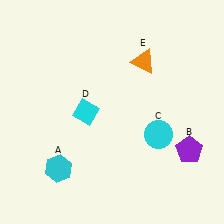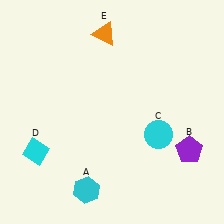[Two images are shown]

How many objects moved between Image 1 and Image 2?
3 objects moved between the two images.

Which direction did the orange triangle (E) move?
The orange triangle (E) moved left.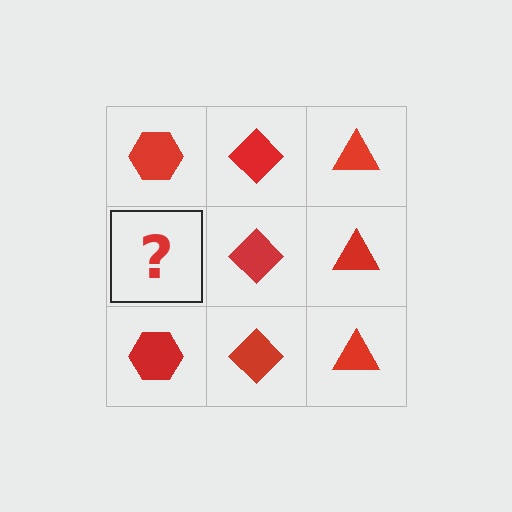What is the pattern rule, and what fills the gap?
The rule is that each column has a consistent shape. The gap should be filled with a red hexagon.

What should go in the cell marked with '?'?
The missing cell should contain a red hexagon.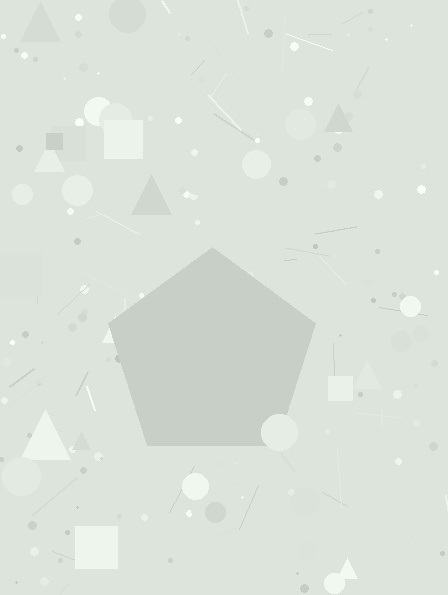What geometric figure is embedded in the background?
A pentagon is embedded in the background.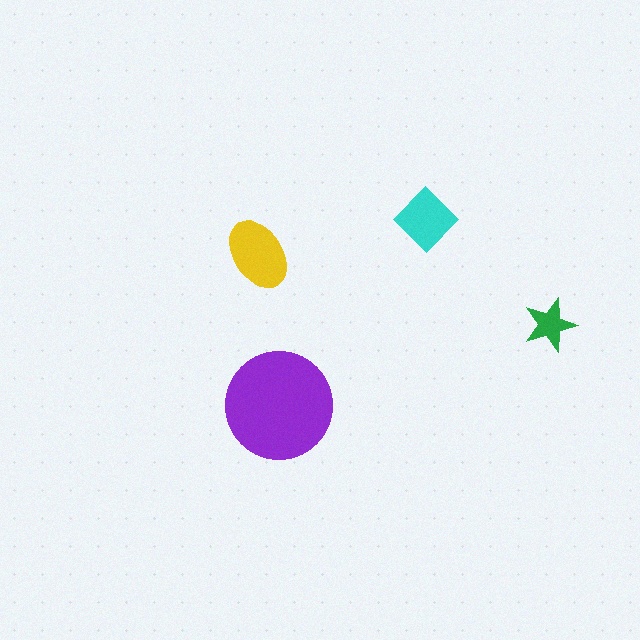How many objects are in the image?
There are 4 objects in the image.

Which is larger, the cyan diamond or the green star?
The cyan diamond.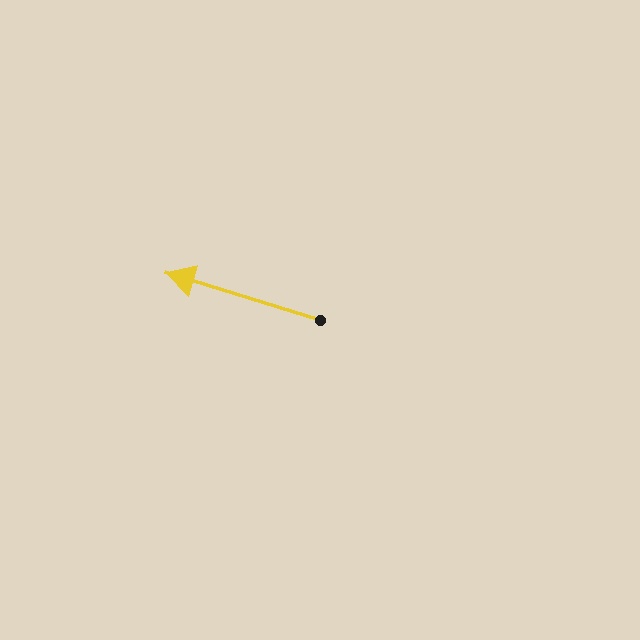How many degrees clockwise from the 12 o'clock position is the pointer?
Approximately 287 degrees.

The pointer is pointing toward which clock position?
Roughly 10 o'clock.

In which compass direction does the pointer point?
West.